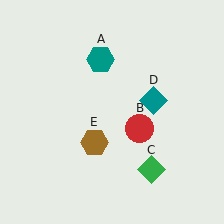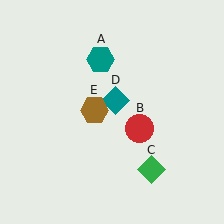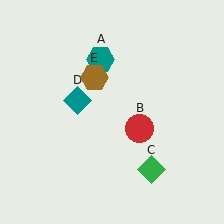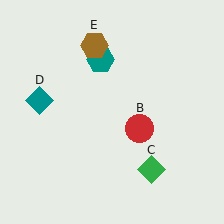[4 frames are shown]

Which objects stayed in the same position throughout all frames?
Teal hexagon (object A) and red circle (object B) and green diamond (object C) remained stationary.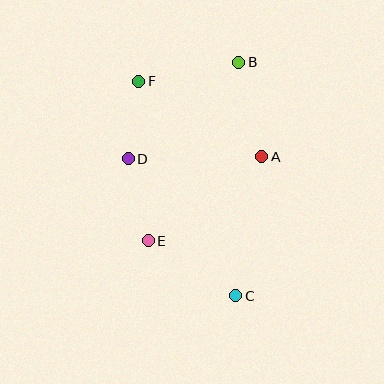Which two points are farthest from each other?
Points C and F are farthest from each other.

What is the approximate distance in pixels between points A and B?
The distance between A and B is approximately 97 pixels.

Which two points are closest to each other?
Points D and F are closest to each other.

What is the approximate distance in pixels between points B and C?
The distance between B and C is approximately 233 pixels.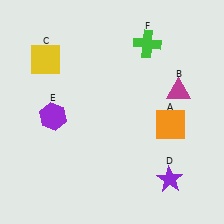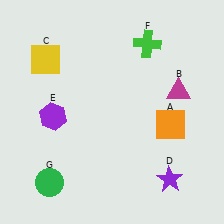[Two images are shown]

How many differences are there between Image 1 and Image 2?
There is 1 difference between the two images.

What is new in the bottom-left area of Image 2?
A green circle (G) was added in the bottom-left area of Image 2.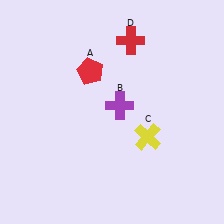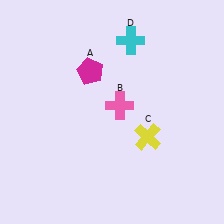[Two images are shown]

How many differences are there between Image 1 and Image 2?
There are 3 differences between the two images.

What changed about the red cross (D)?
In Image 1, D is red. In Image 2, it changed to cyan.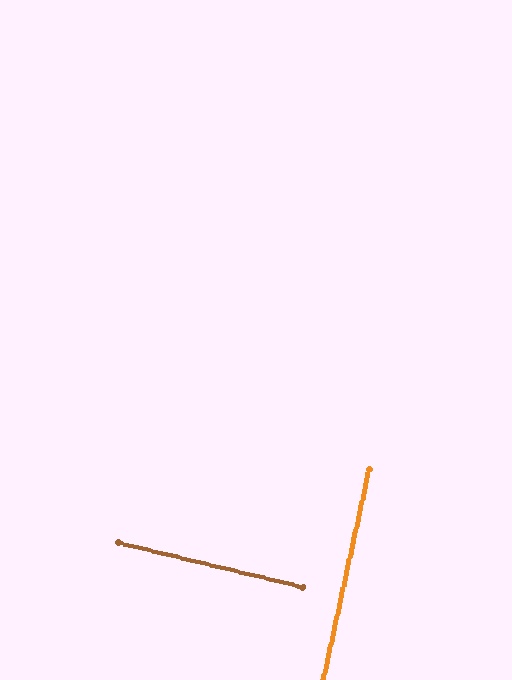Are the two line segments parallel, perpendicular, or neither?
Perpendicular — they meet at approximately 89°.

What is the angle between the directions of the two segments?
Approximately 89 degrees.